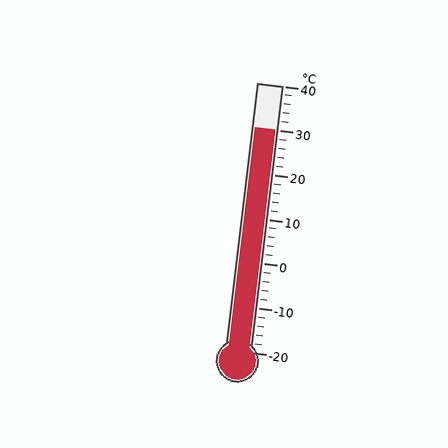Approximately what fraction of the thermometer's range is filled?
The thermometer is filled to approximately 85% of its range.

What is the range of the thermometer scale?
The thermometer scale ranges from -20°C to 40°C.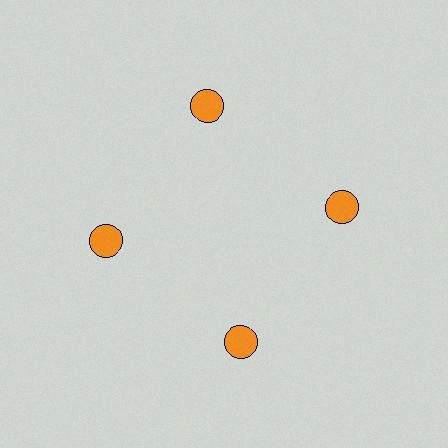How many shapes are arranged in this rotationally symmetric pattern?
There are 4 shapes, arranged in 4 groups of 1.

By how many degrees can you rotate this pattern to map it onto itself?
The pattern maps onto itself every 90 degrees of rotation.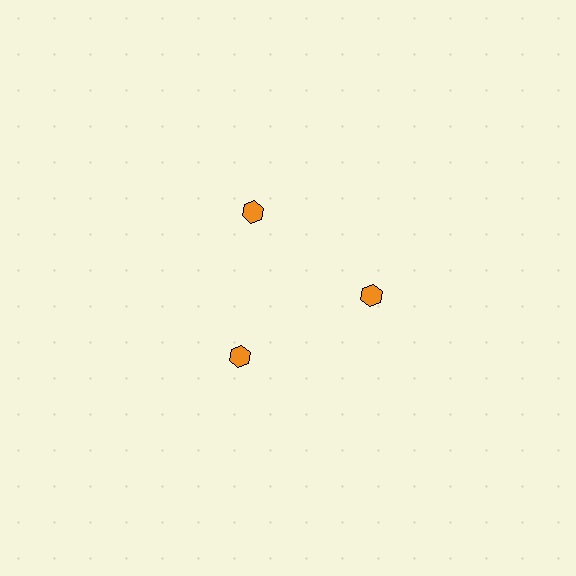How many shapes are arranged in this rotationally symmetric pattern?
There are 3 shapes, arranged in 3 groups of 1.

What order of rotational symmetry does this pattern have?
This pattern has 3-fold rotational symmetry.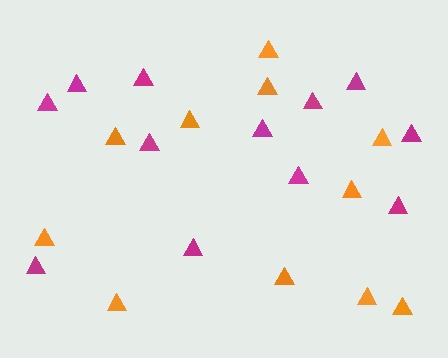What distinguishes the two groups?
There are 2 groups: one group of orange triangles (11) and one group of magenta triangles (12).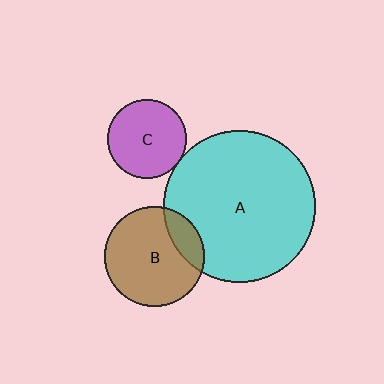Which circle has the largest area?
Circle A (cyan).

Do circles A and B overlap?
Yes.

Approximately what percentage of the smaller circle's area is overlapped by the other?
Approximately 20%.